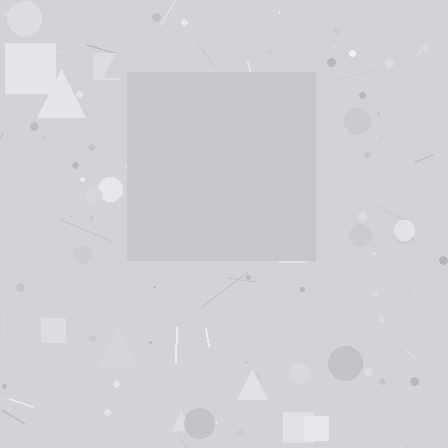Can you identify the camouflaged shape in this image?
The camouflaged shape is a square.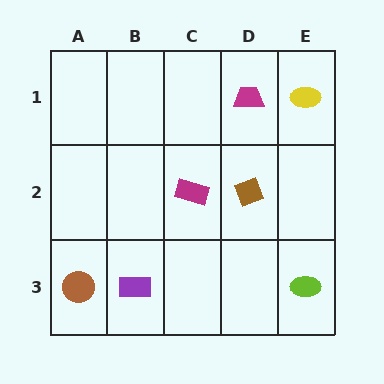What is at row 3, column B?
A purple rectangle.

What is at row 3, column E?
A lime ellipse.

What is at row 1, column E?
A yellow ellipse.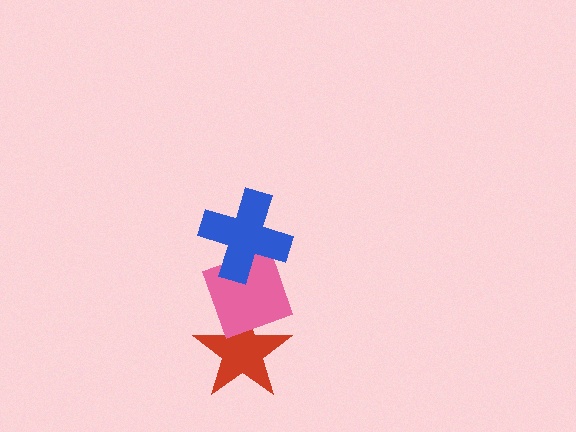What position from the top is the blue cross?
The blue cross is 1st from the top.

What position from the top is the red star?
The red star is 3rd from the top.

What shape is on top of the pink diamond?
The blue cross is on top of the pink diamond.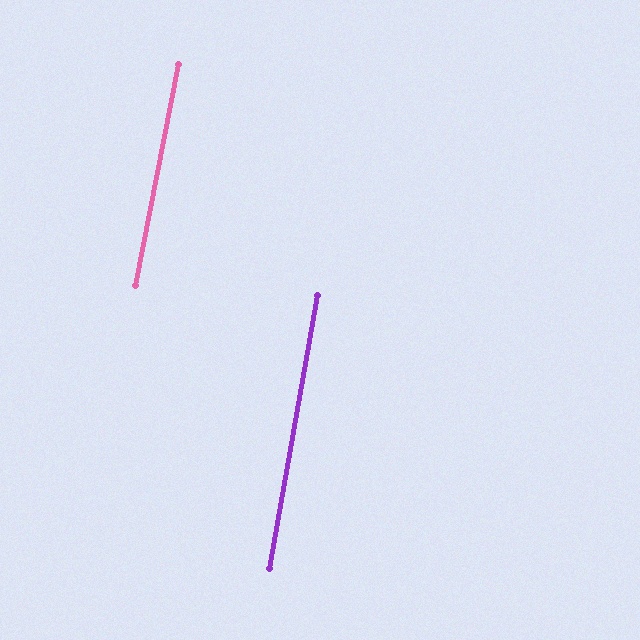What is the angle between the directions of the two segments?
Approximately 1 degree.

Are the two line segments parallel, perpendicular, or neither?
Parallel — their directions differ by only 1.2°.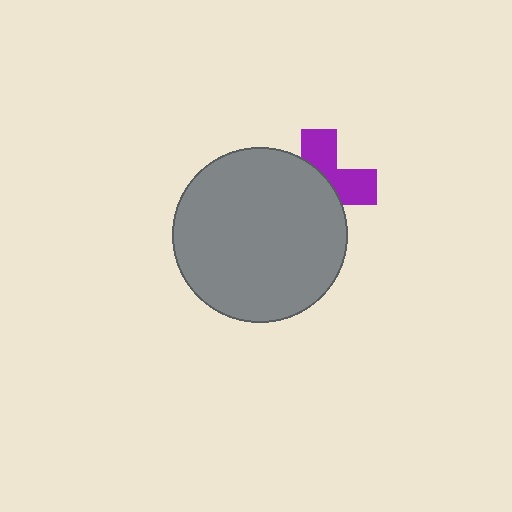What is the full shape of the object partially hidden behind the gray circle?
The partially hidden object is a purple cross.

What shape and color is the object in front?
The object in front is a gray circle.